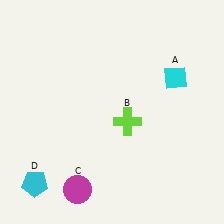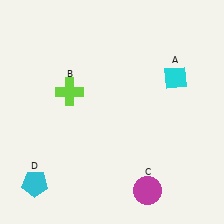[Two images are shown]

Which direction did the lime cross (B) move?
The lime cross (B) moved left.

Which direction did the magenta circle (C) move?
The magenta circle (C) moved right.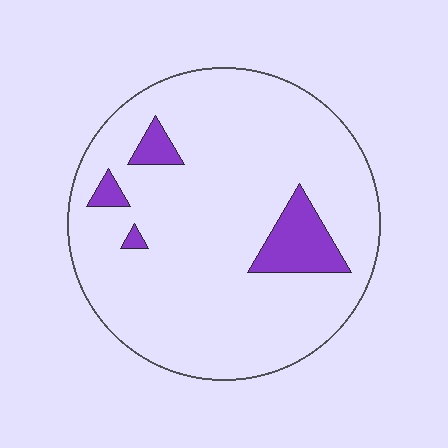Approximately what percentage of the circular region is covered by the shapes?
Approximately 10%.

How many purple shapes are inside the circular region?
4.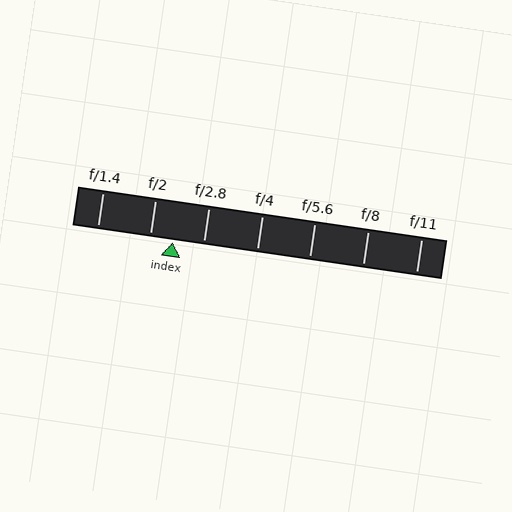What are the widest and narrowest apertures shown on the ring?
The widest aperture shown is f/1.4 and the narrowest is f/11.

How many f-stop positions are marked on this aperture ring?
There are 7 f-stop positions marked.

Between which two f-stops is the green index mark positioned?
The index mark is between f/2 and f/2.8.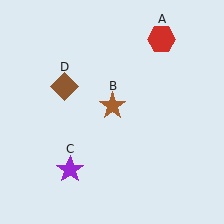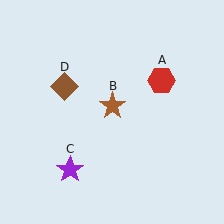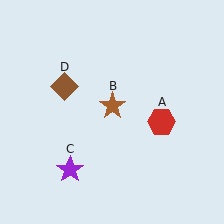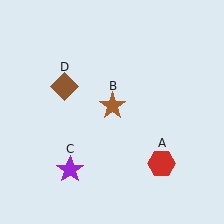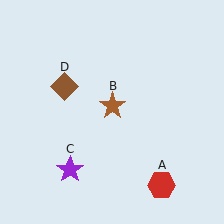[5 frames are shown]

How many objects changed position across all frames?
1 object changed position: red hexagon (object A).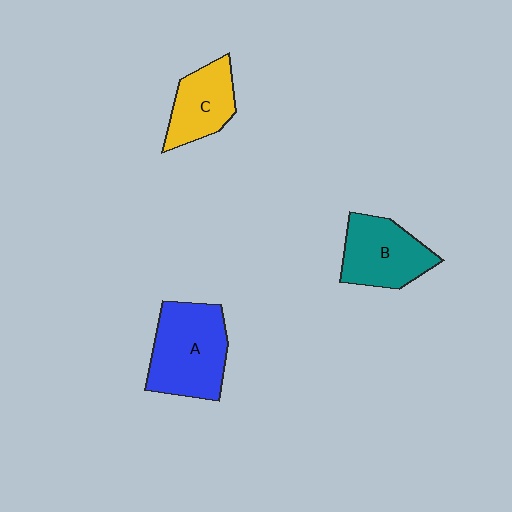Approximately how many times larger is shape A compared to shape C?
Approximately 1.5 times.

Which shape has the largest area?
Shape A (blue).